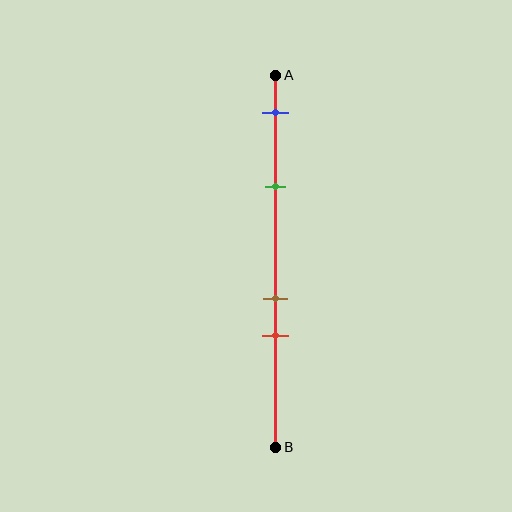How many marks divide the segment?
There are 4 marks dividing the segment.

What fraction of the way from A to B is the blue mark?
The blue mark is approximately 10% (0.1) of the way from A to B.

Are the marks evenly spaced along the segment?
No, the marks are not evenly spaced.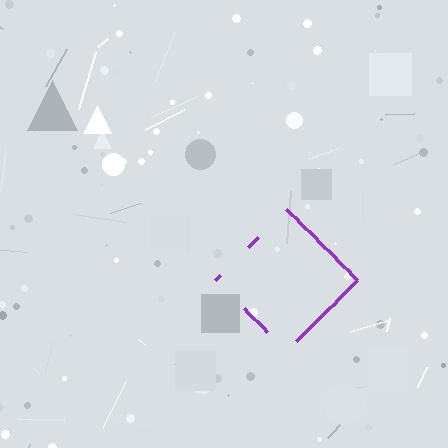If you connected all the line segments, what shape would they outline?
They would outline a diamond.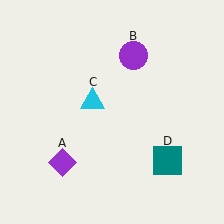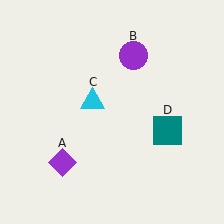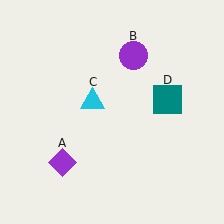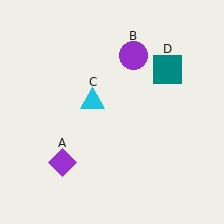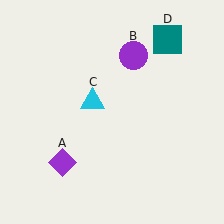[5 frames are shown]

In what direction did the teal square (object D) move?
The teal square (object D) moved up.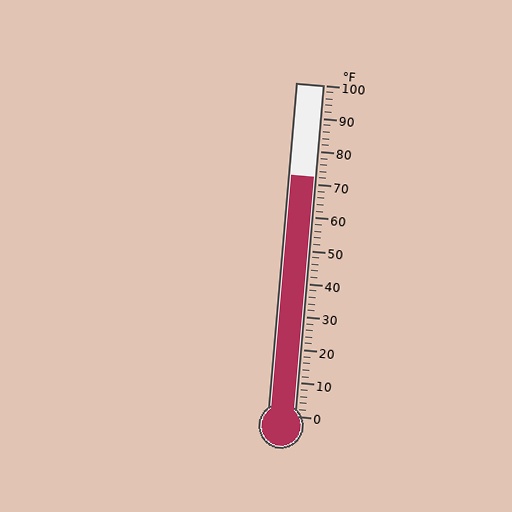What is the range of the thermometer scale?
The thermometer scale ranges from 0°F to 100°F.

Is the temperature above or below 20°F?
The temperature is above 20°F.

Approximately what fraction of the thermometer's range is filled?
The thermometer is filled to approximately 70% of its range.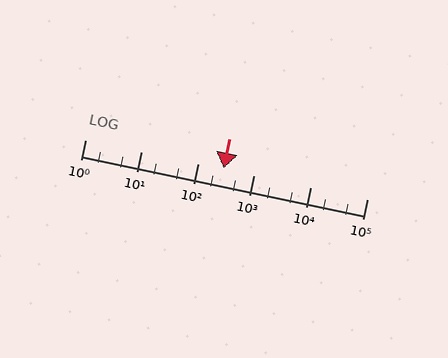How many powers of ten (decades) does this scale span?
The scale spans 5 decades, from 1 to 100000.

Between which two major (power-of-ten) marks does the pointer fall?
The pointer is between 100 and 1000.